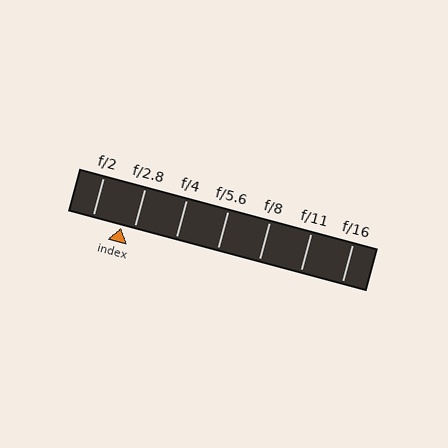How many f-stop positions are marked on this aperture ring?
There are 7 f-stop positions marked.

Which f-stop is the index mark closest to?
The index mark is closest to f/2.8.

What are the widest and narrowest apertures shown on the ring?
The widest aperture shown is f/2 and the narrowest is f/16.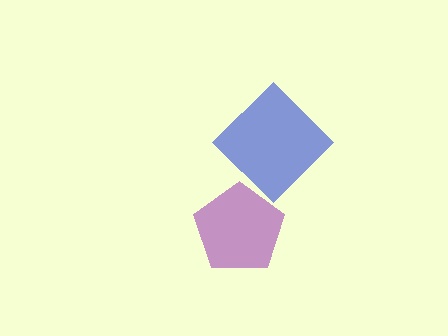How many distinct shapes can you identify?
There are 2 distinct shapes: a purple pentagon, a blue diamond.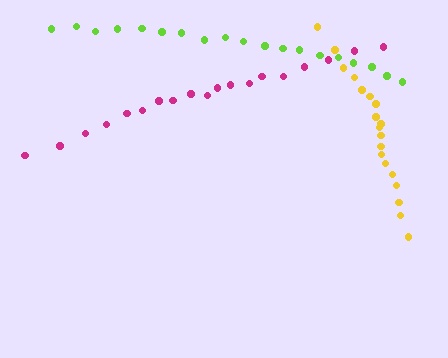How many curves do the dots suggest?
There are 3 distinct paths.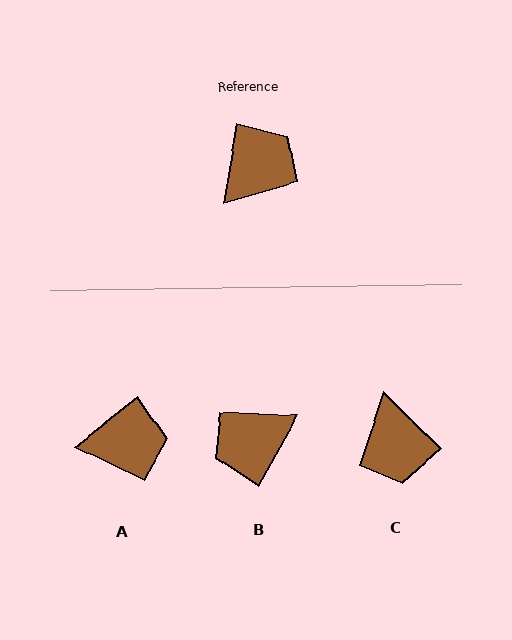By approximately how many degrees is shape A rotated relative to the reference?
Approximately 42 degrees clockwise.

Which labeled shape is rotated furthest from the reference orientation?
B, about 161 degrees away.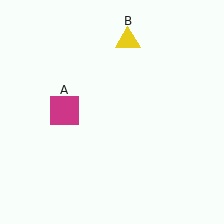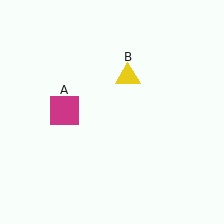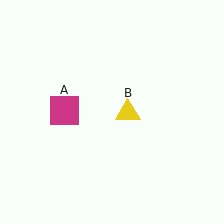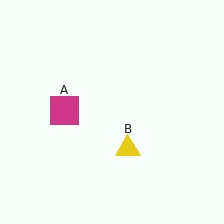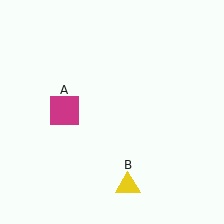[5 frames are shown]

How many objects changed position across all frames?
1 object changed position: yellow triangle (object B).